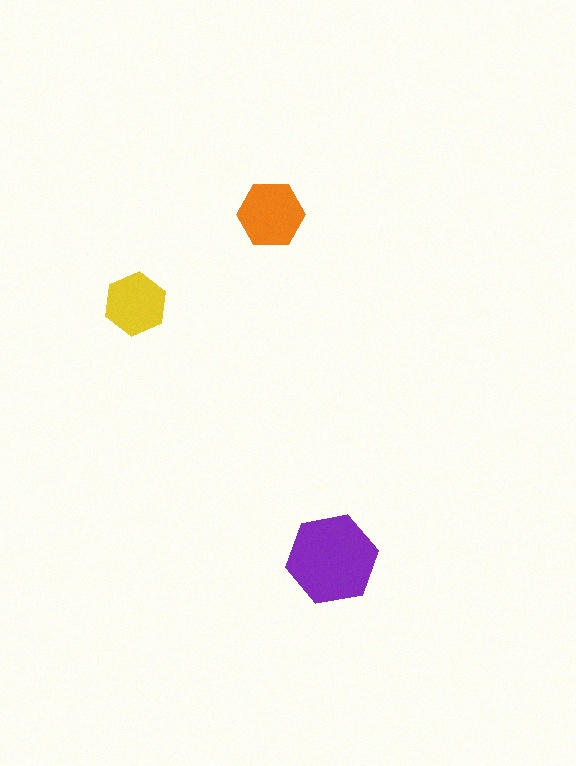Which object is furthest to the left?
The yellow hexagon is leftmost.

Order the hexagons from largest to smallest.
the purple one, the orange one, the yellow one.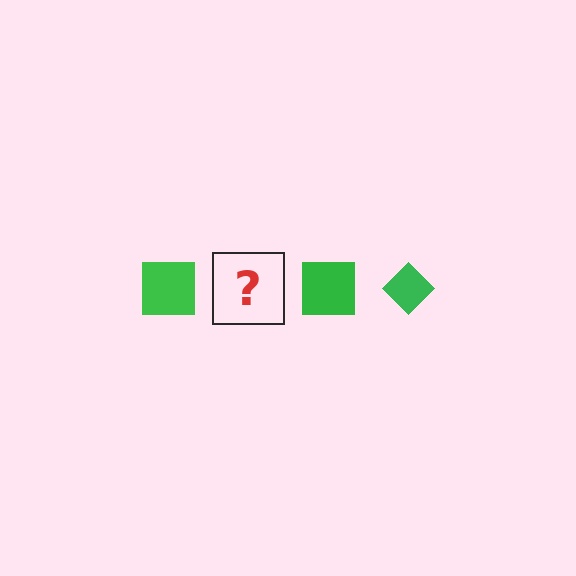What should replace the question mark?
The question mark should be replaced with a green diamond.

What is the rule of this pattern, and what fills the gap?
The rule is that the pattern cycles through square, diamond shapes in green. The gap should be filled with a green diamond.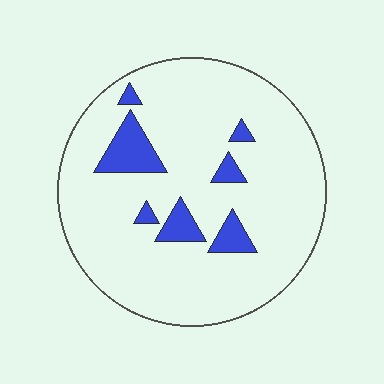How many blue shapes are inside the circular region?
7.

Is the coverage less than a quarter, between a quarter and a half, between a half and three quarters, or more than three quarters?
Less than a quarter.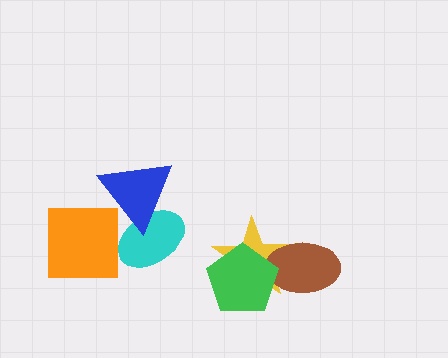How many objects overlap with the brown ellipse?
2 objects overlap with the brown ellipse.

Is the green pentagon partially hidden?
No, no other shape covers it.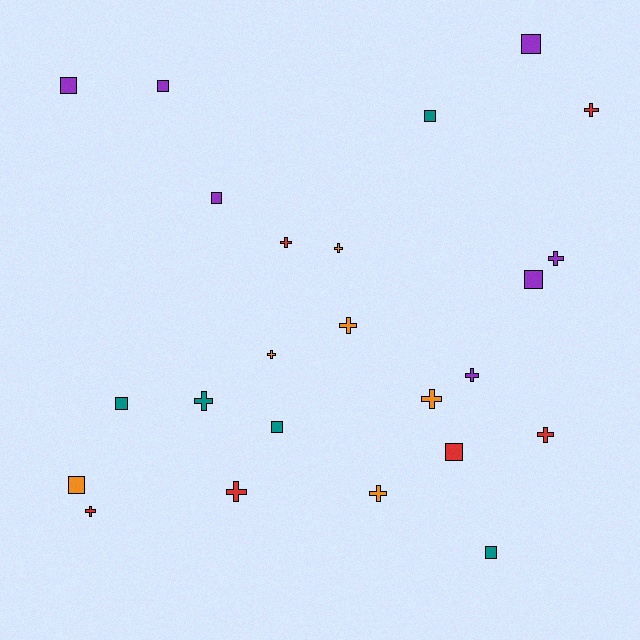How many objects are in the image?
There are 24 objects.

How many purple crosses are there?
There are 2 purple crosses.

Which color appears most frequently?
Purple, with 7 objects.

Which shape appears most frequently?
Cross, with 13 objects.